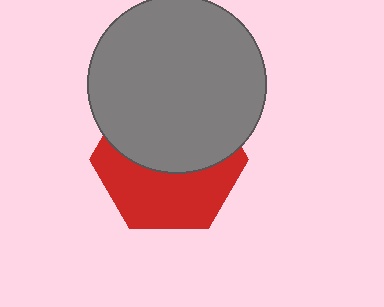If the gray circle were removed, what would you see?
You would see the complete red hexagon.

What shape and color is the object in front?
The object in front is a gray circle.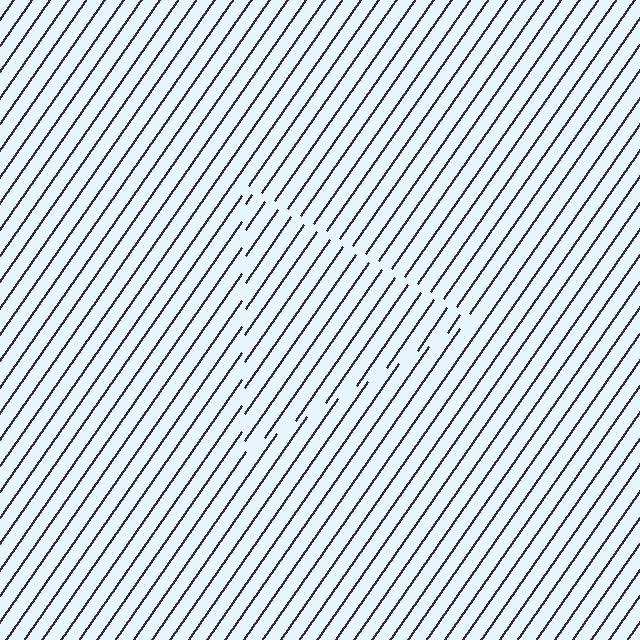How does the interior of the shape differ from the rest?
The interior of the shape contains the same grating, shifted by half a period — the contour is defined by the phase discontinuity where line-ends from the inner and outer gratings abut.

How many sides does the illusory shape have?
3 sides — the line-ends trace a triangle.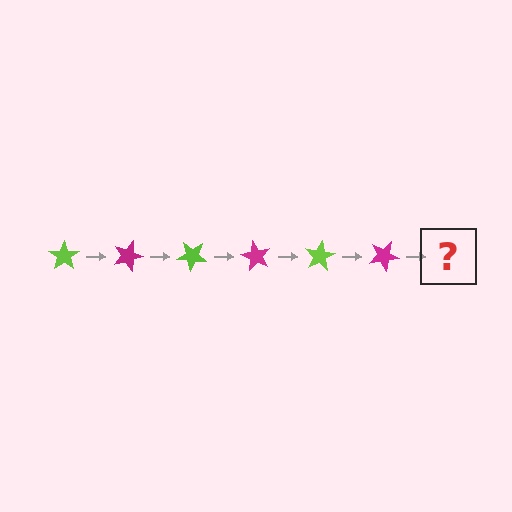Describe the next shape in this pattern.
It should be a lime star, rotated 120 degrees from the start.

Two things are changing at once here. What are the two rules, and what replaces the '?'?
The two rules are that it rotates 20 degrees each step and the color cycles through lime and magenta. The '?' should be a lime star, rotated 120 degrees from the start.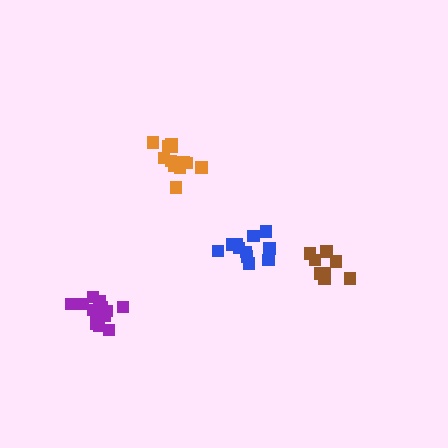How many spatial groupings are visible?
There are 4 spatial groupings.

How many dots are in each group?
Group 1: 11 dots, Group 2: 13 dots, Group 3: 8 dots, Group 4: 13 dots (45 total).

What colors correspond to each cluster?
The clusters are colored: blue, purple, brown, orange.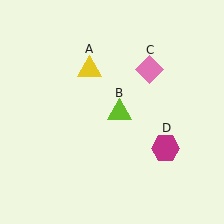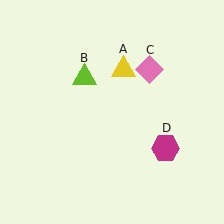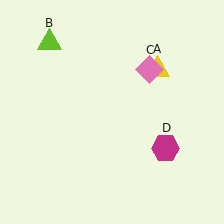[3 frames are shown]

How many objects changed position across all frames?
2 objects changed position: yellow triangle (object A), lime triangle (object B).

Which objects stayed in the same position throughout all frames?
Pink diamond (object C) and magenta hexagon (object D) remained stationary.